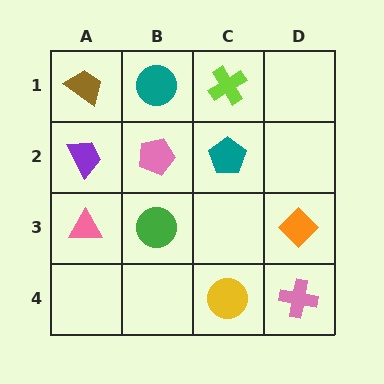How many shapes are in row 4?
2 shapes.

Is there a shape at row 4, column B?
No, that cell is empty.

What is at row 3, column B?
A green circle.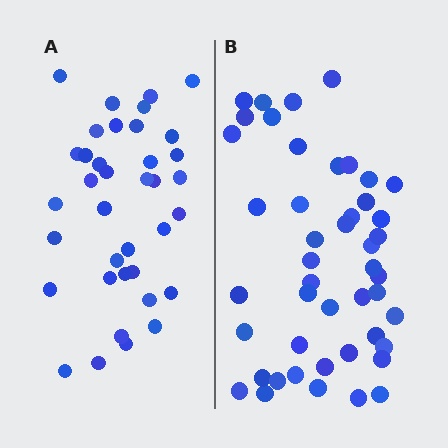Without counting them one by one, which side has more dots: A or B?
Region B (the right region) has more dots.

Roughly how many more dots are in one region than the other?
Region B has roughly 8 or so more dots than region A.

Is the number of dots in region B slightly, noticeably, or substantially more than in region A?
Region B has only slightly more — the two regions are fairly close. The ratio is roughly 1.2 to 1.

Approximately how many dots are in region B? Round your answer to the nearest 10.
About 50 dots. (The exact count is 46, which rounds to 50.)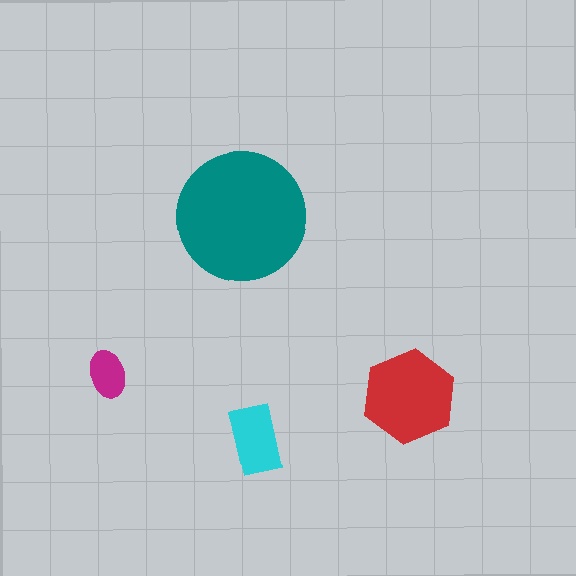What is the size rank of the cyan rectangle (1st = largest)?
3rd.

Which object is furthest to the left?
The magenta ellipse is leftmost.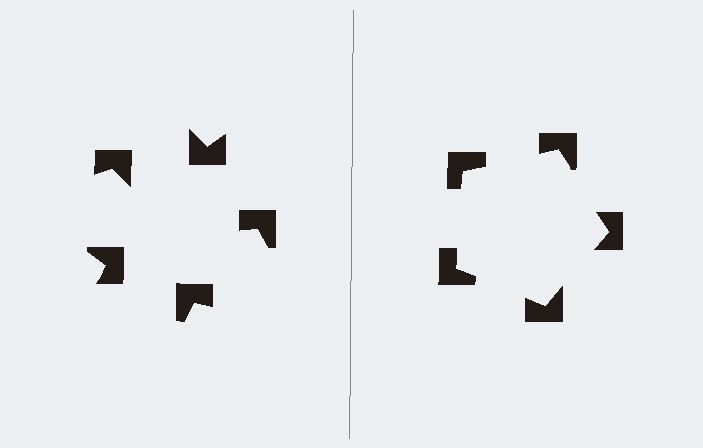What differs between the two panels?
The notched squares are positioned identically on both sides; only the wedge orientations differ. On the right they align to a pentagon; on the left they are misaligned.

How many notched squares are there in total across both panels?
10 — 5 on each side.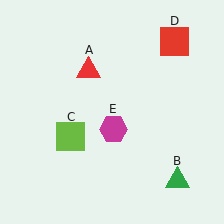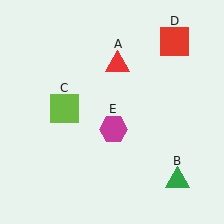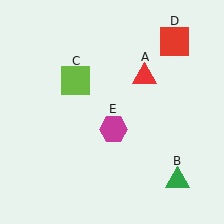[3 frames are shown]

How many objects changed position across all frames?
2 objects changed position: red triangle (object A), lime square (object C).